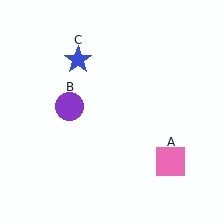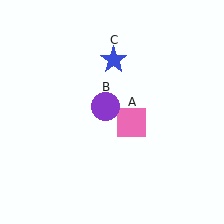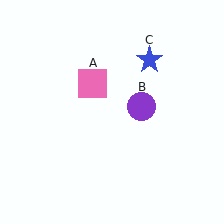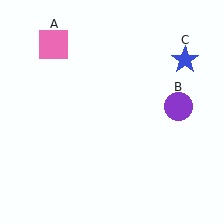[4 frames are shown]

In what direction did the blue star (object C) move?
The blue star (object C) moved right.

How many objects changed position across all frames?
3 objects changed position: pink square (object A), purple circle (object B), blue star (object C).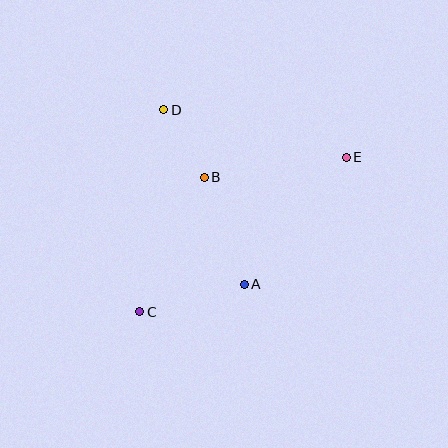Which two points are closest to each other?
Points B and D are closest to each other.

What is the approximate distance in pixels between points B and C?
The distance between B and C is approximately 149 pixels.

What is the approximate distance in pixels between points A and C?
The distance between A and C is approximately 108 pixels.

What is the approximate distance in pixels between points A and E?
The distance between A and E is approximately 163 pixels.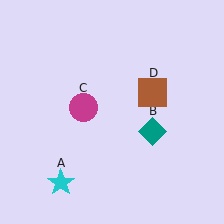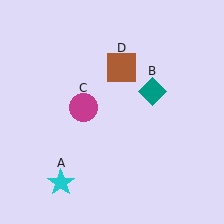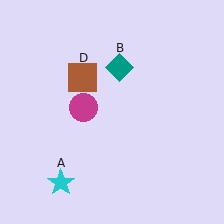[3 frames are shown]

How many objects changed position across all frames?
2 objects changed position: teal diamond (object B), brown square (object D).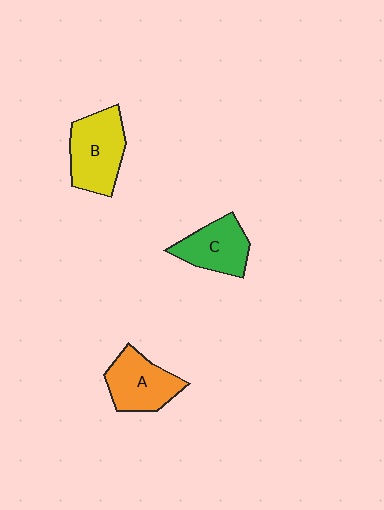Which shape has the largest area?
Shape B (yellow).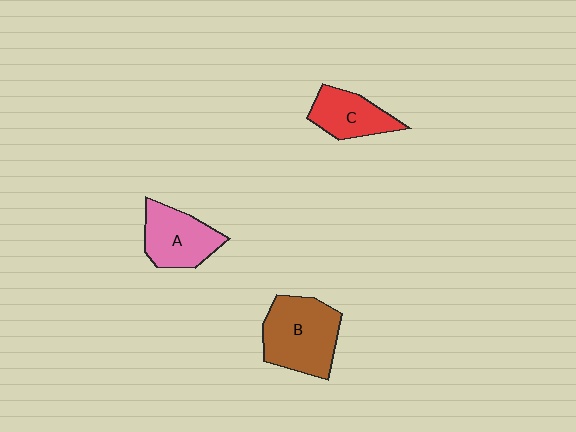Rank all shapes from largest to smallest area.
From largest to smallest: B (brown), A (pink), C (red).